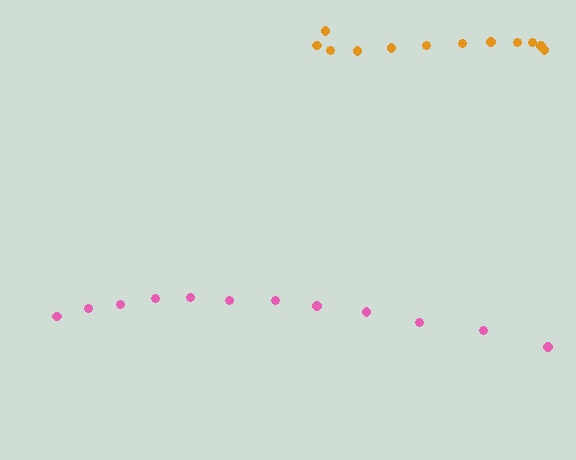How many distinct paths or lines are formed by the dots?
There are 2 distinct paths.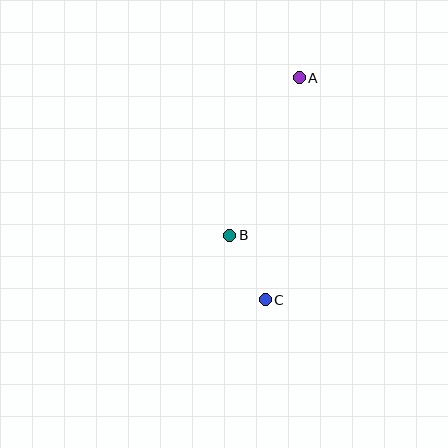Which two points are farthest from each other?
Points A and C are farthest from each other.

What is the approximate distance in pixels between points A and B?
The distance between A and B is approximately 172 pixels.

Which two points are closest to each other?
Points B and C are closest to each other.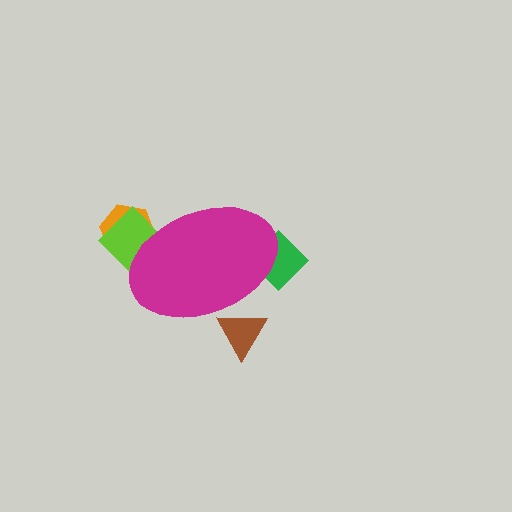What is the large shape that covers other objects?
A magenta ellipse.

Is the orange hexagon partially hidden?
Yes, the orange hexagon is partially hidden behind the magenta ellipse.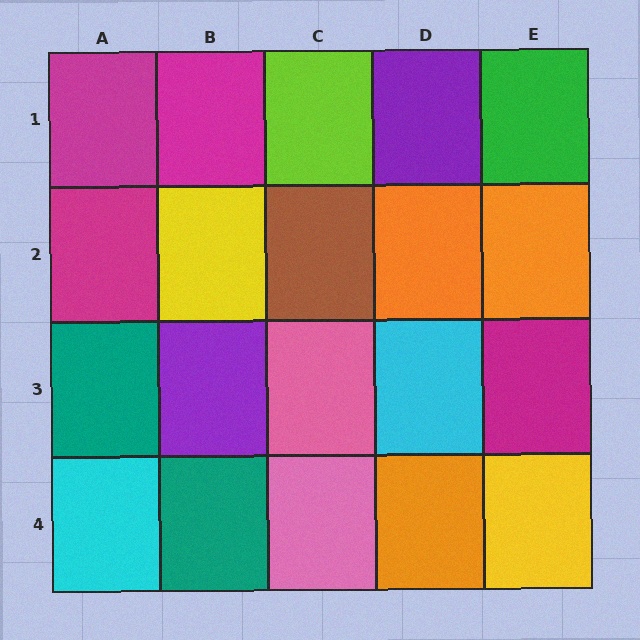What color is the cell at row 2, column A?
Magenta.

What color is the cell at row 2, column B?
Yellow.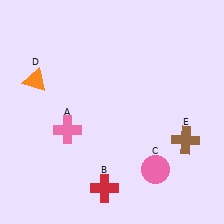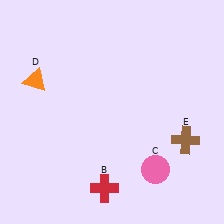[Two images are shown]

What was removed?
The pink cross (A) was removed in Image 2.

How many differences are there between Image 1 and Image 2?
There is 1 difference between the two images.